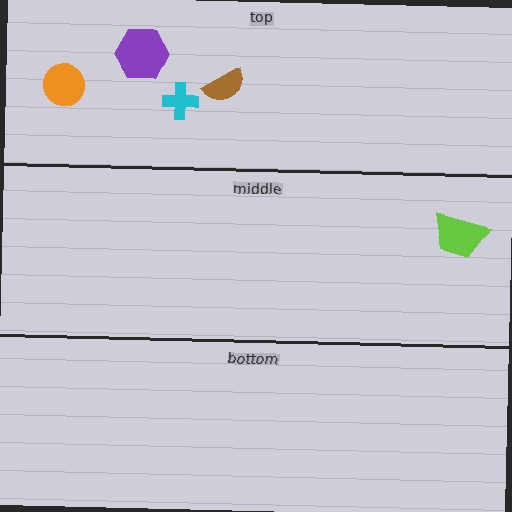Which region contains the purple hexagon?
The top region.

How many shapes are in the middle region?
1.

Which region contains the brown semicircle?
The top region.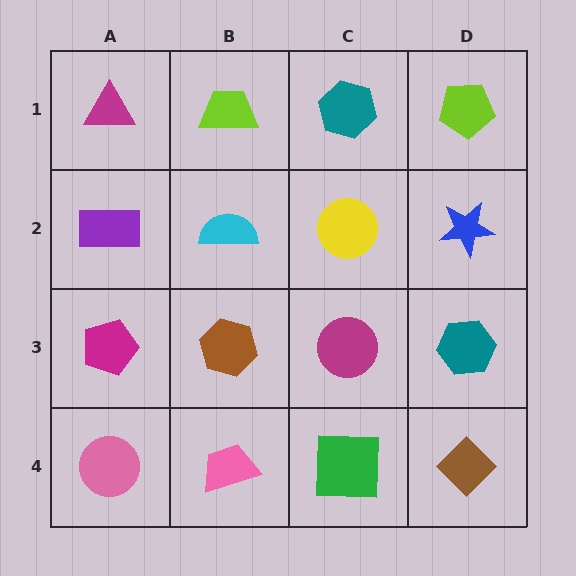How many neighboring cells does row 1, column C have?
3.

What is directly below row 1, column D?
A blue star.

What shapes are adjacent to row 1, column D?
A blue star (row 2, column D), a teal hexagon (row 1, column C).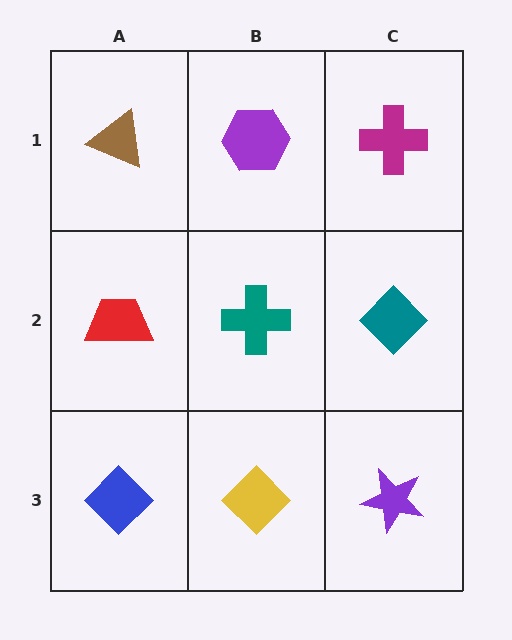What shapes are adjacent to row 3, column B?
A teal cross (row 2, column B), a blue diamond (row 3, column A), a purple star (row 3, column C).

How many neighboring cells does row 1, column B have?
3.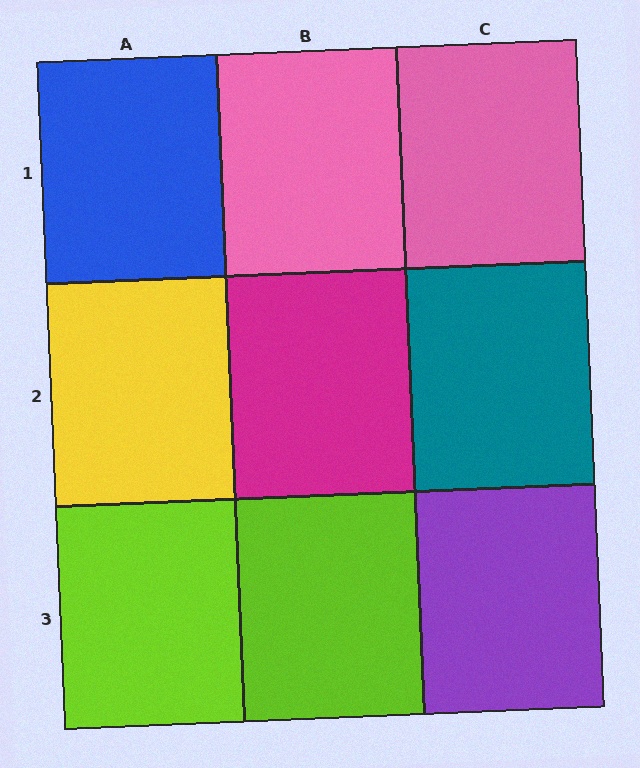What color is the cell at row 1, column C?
Pink.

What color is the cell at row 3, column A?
Lime.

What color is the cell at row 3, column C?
Purple.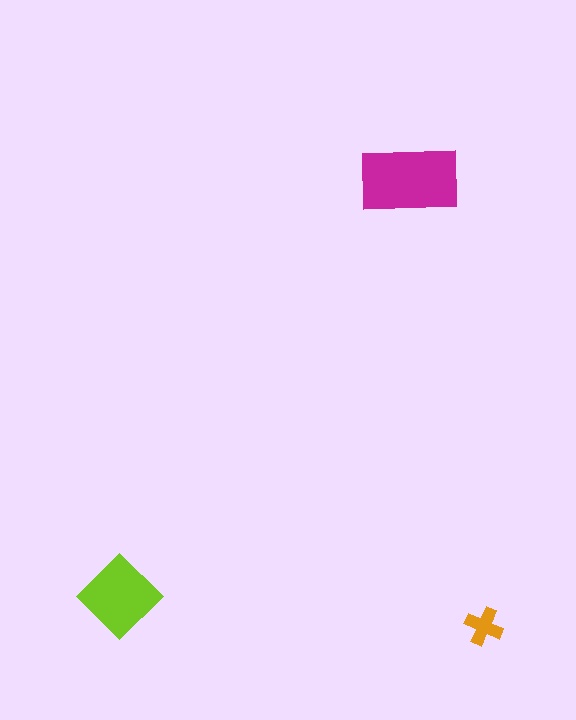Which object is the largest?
The magenta rectangle.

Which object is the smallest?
The orange cross.